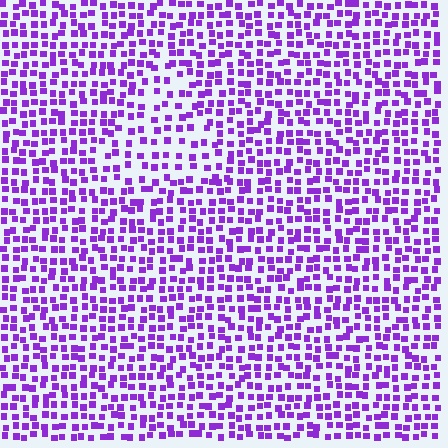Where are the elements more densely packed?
The elements are more densely packed outside the triangle boundary.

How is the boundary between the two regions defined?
The boundary is defined by a change in element density (approximately 1.6x ratio). All elements are the same color, size, and shape.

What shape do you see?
I see a triangle.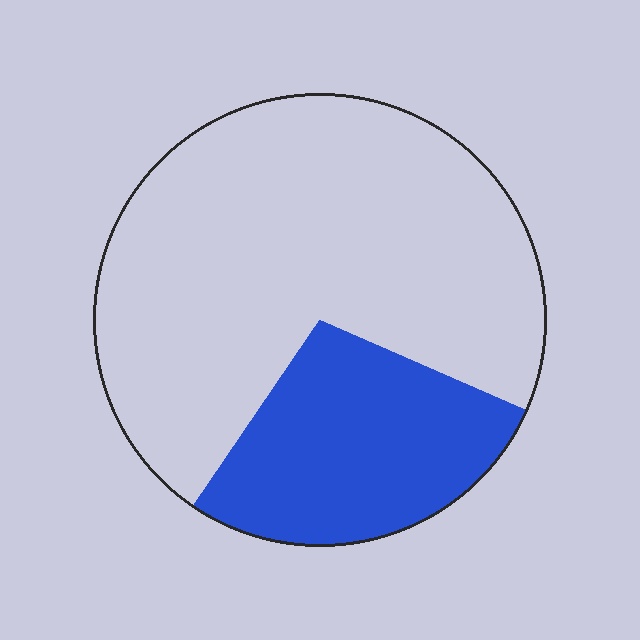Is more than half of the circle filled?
No.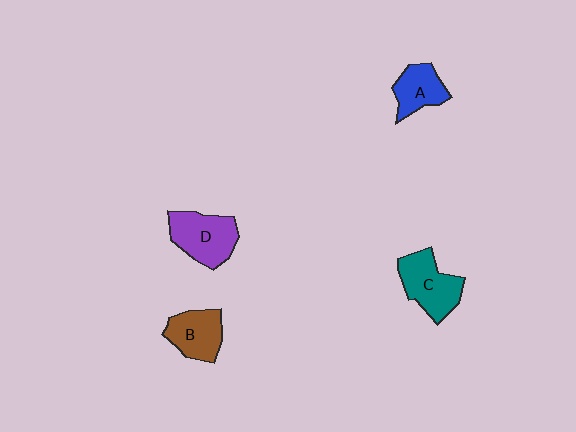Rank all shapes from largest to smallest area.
From largest to smallest: D (purple), C (teal), B (brown), A (blue).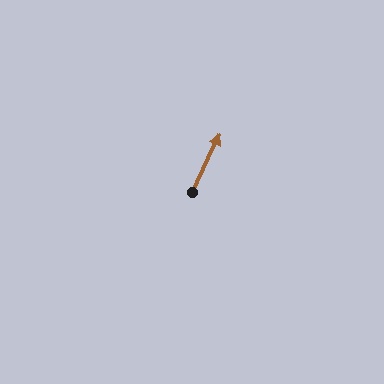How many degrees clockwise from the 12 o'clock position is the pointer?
Approximately 25 degrees.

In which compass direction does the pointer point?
Northeast.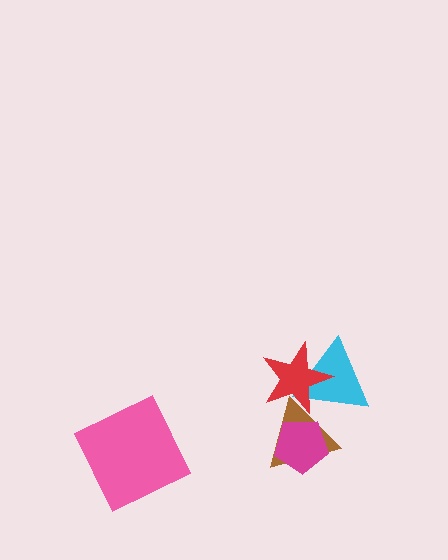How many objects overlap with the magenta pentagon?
1 object overlaps with the magenta pentagon.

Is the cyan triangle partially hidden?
Yes, it is partially covered by another shape.